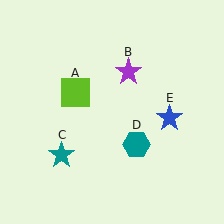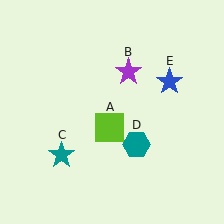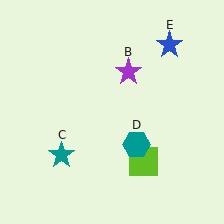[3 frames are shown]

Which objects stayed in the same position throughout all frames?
Purple star (object B) and teal star (object C) and teal hexagon (object D) remained stationary.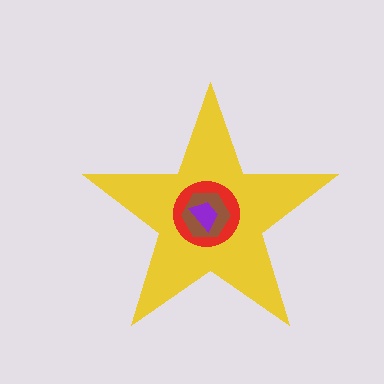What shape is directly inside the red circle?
The brown hexagon.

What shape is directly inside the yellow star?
The red circle.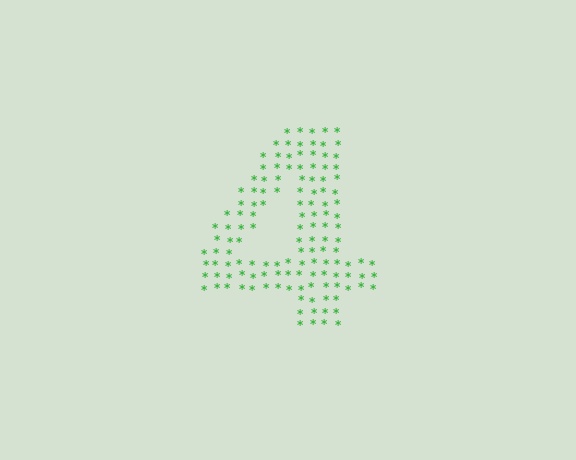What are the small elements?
The small elements are asterisks.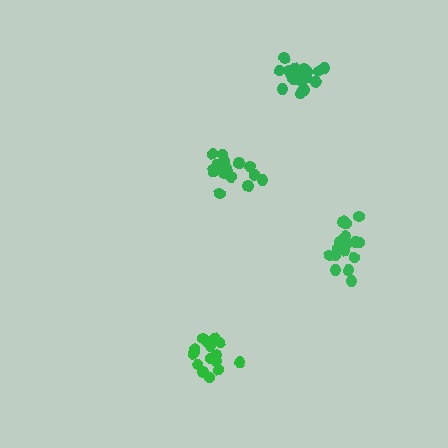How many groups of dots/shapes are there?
There are 4 groups.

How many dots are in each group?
Group 1: 17 dots, Group 2: 16 dots, Group 3: 19 dots, Group 4: 18 dots (70 total).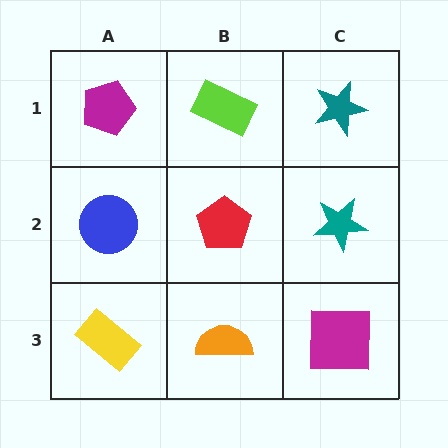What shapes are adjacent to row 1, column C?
A teal star (row 2, column C), a lime rectangle (row 1, column B).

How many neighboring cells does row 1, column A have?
2.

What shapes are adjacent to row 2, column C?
A teal star (row 1, column C), a magenta square (row 3, column C), a red pentagon (row 2, column B).